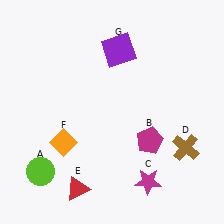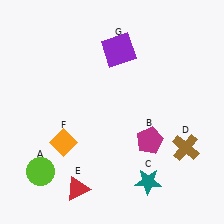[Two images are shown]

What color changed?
The star (C) changed from magenta in Image 1 to teal in Image 2.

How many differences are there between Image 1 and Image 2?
There is 1 difference between the two images.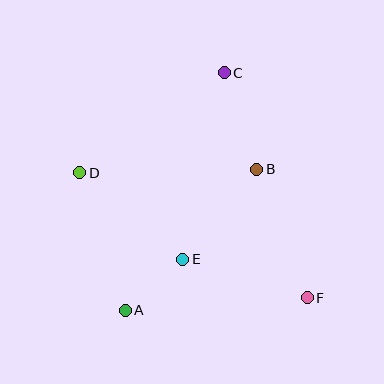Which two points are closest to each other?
Points A and E are closest to each other.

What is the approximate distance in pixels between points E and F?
The distance between E and F is approximately 130 pixels.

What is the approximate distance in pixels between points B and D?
The distance between B and D is approximately 177 pixels.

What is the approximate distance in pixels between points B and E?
The distance between B and E is approximately 116 pixels.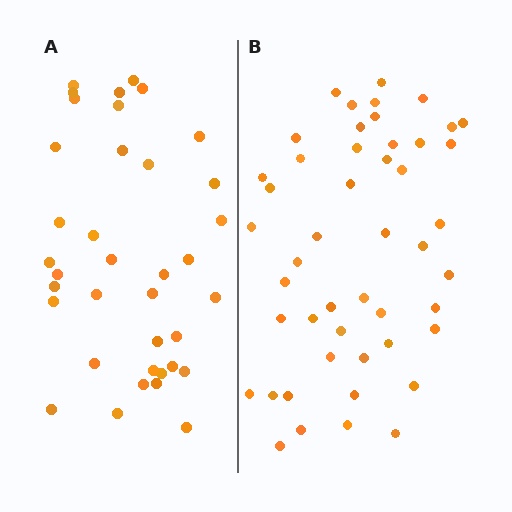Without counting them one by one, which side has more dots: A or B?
Region B (the right region) has more dots.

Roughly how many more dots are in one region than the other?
Region B has roughly 12 or so more dots than region A.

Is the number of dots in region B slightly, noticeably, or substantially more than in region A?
Region B has noticeably more, but not dramatically so. The ratio is roughly 1.3 to 1.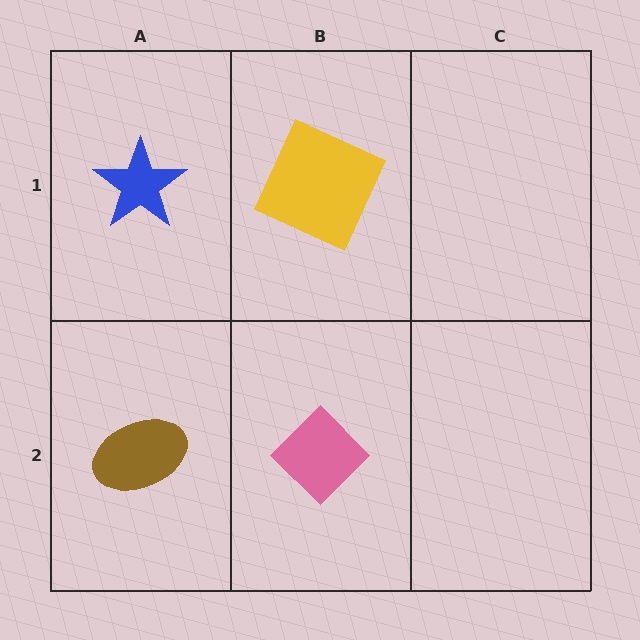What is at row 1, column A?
A blue star.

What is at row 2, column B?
A pink diamond.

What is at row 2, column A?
A brown ellipse.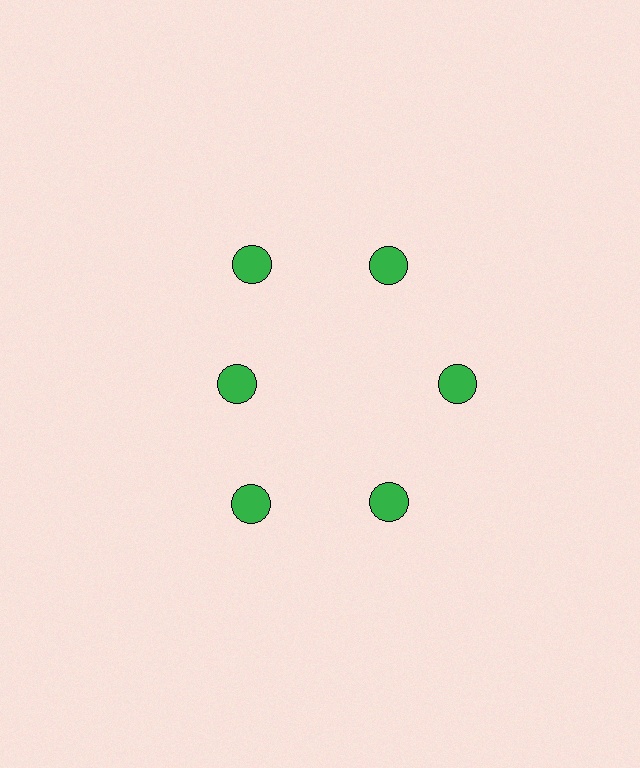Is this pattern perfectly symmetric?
No. The 6 green circles are arranged in a ring, but one element near the 9 o'clock position is pulled inward toward the center, breaking the 6-fold rotational symmetry.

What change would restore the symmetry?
The symmetry would be restored by moving it outward, back onto the ring so that all 6 circles sit at equal angles and equal distance from the center.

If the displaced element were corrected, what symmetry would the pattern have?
It would have 6-fold rotational symmetry — the pattern would map onto itself every 60 degrees.